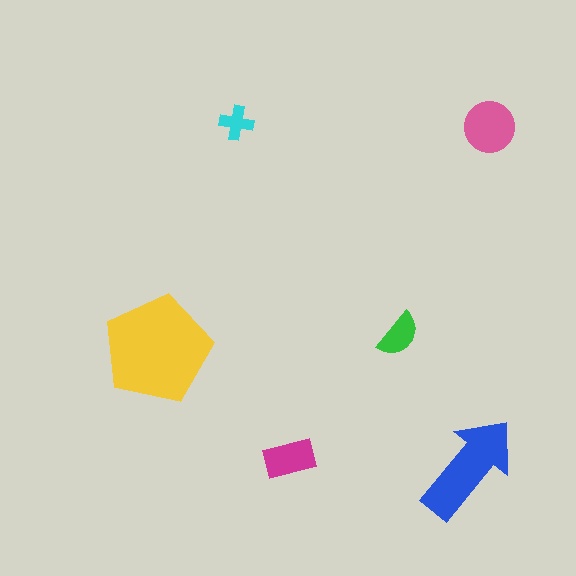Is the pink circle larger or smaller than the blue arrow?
Smaller.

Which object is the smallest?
The cyan cross.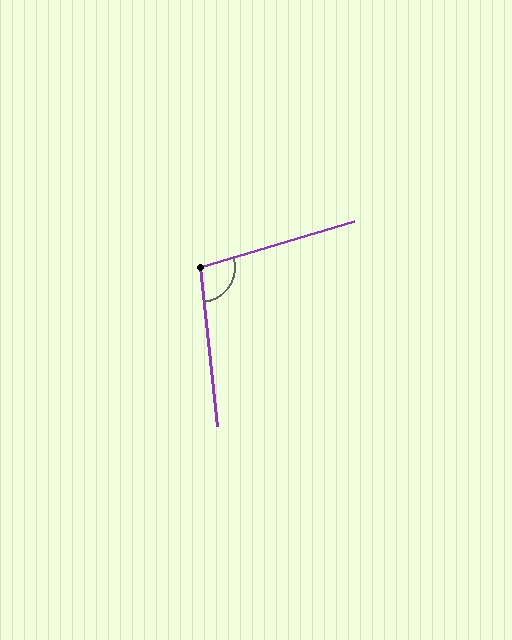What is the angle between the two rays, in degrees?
Approximately 101 degrees.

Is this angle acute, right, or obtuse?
It is obtuse.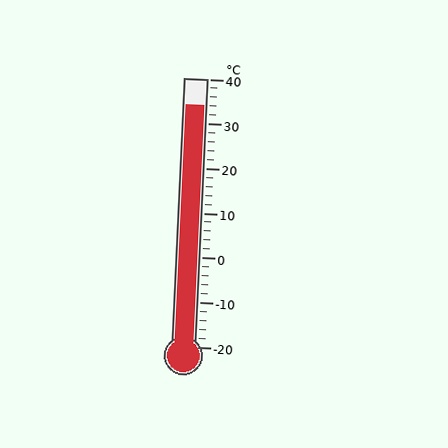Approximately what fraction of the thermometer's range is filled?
The thermometer is filled to approximately 90% of its range.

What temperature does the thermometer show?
The thermometer shows approximately 34°C.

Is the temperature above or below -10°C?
The temperature is above -10°C.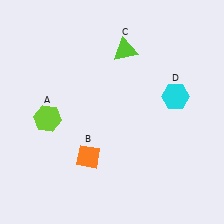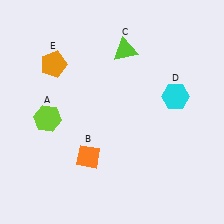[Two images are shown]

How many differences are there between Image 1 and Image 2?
There is 1 difference between the two images.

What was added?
An orange pentagon (E) was added in Image 2.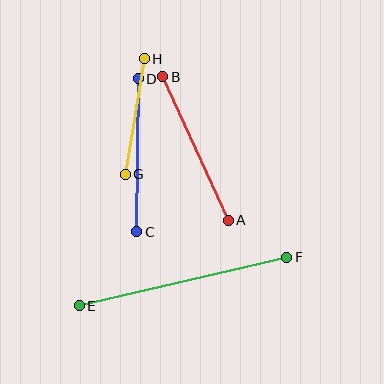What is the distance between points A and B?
The distance is approximately 158 pixels.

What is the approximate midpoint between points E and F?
The midpoint is at approximately (183, 282) pixels.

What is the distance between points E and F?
The distance is approximately 213 pixels.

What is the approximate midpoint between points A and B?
The midpoint is at approximately (195, 149) pixels.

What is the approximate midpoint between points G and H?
The midpoint is at approximately (135, 117) pixels.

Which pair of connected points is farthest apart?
Points E and F are farthest apart.